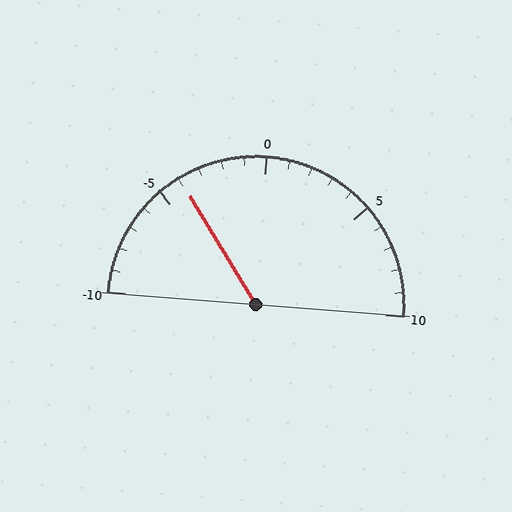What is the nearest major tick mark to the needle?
The nearest major tick mark is -5.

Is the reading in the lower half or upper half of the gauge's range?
The reading is in the lower half of the range (-10 to 10).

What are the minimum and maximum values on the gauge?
The gauge ranges from -10 to 10.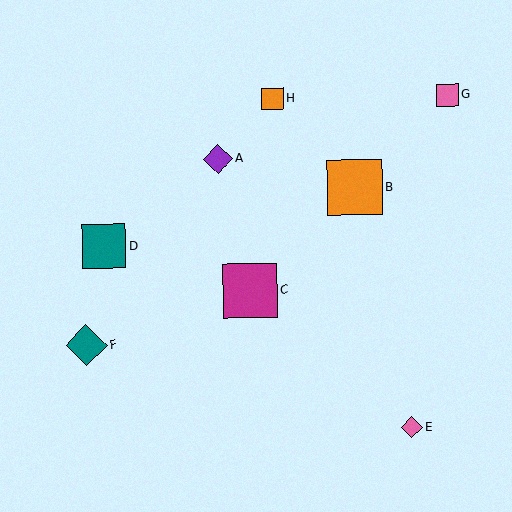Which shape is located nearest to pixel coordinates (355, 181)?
The orange square (labeled B) at (355, 187) is nearest to that location.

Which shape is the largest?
The orange square (labeled B) is the largest.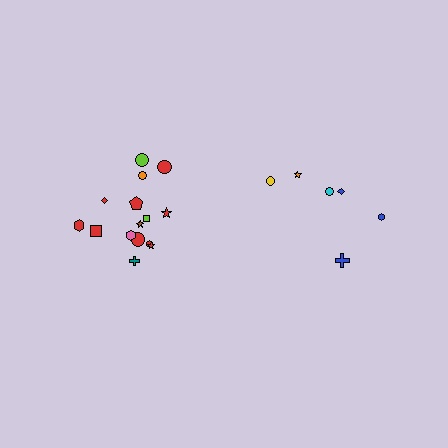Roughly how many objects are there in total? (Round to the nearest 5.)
Roughly 20 objects in total.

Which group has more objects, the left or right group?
The left group.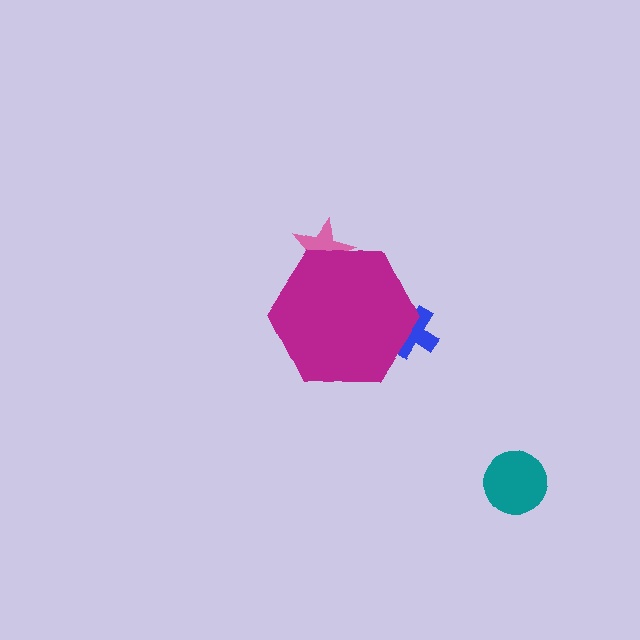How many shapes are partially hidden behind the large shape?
2 shapes are partially hidden.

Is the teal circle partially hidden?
No, the teal circle is fully visible.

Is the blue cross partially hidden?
Yes, the blue cross is partially hidden behind the magenta hexagon.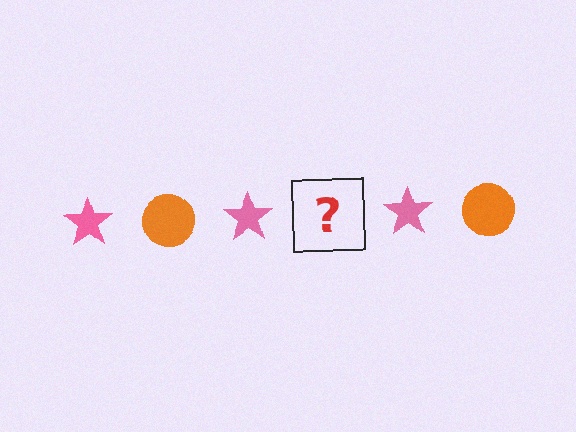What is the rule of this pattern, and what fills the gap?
The rule is that the pattern alternates between pink star and orange circle. The gap should be filled with an orange circle.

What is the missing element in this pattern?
The missing element is an orange circle.